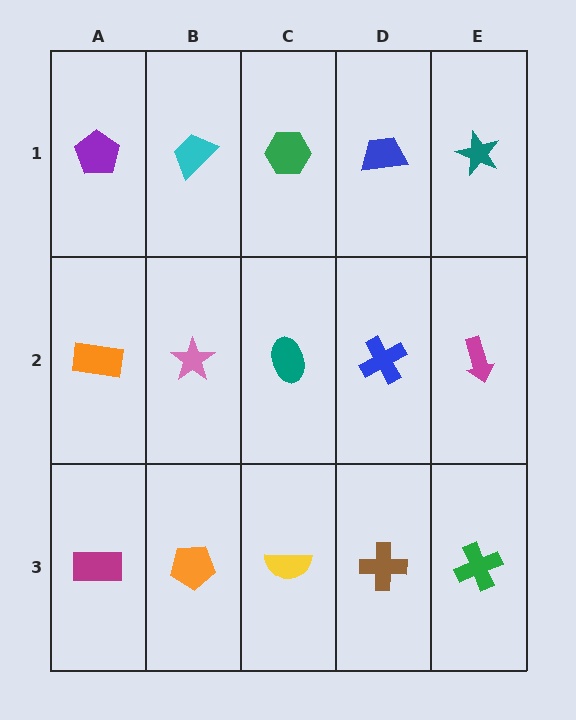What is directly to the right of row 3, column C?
A brown cross.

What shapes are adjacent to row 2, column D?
A blue trapezoid (row 1, column D), a brown cross (row 3, column D), a teal ellipse (row 2, column C), a magenta arrow (row 2, column E).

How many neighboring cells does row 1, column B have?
3.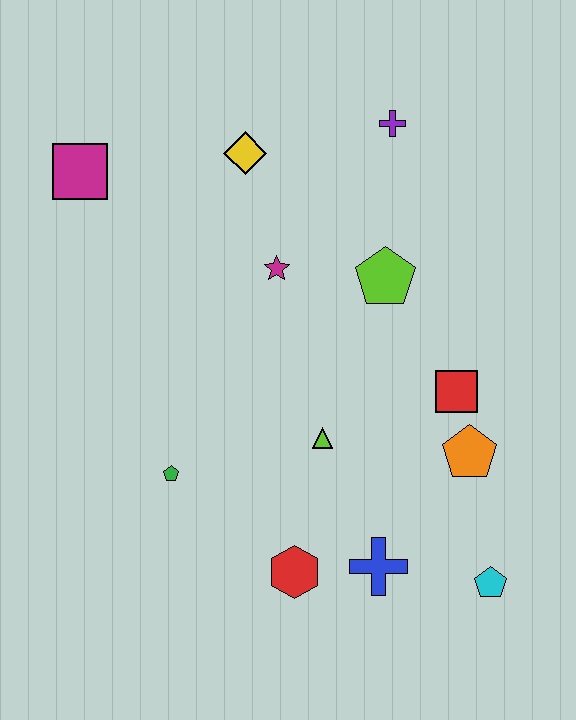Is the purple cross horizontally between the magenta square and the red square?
Yes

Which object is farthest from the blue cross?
The magenta square is farthest from the blue cross.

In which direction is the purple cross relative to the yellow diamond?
The purple cross is to the right of the yellow diamond.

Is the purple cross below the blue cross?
No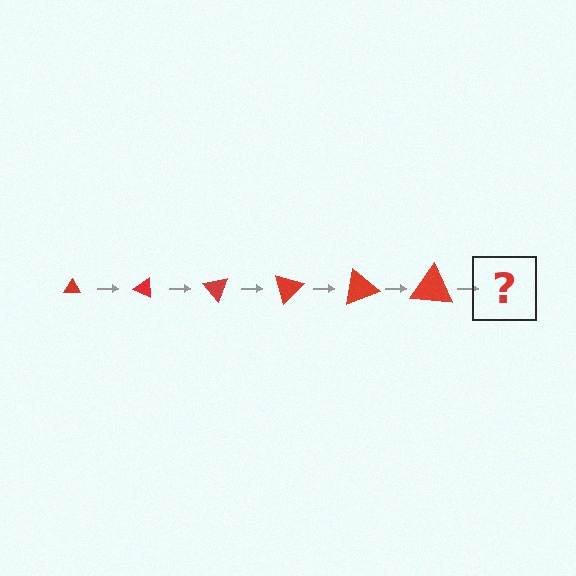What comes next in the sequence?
The next element should be a triangle, larger than the previous one and rotated 150 degrees from the start.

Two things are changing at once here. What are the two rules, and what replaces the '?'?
The two rules are that the triangle grows larger each step and it rotates 25 degrees each step. The '?' should be a triangle, larger than the previous one and rotated 150 degrees from the start.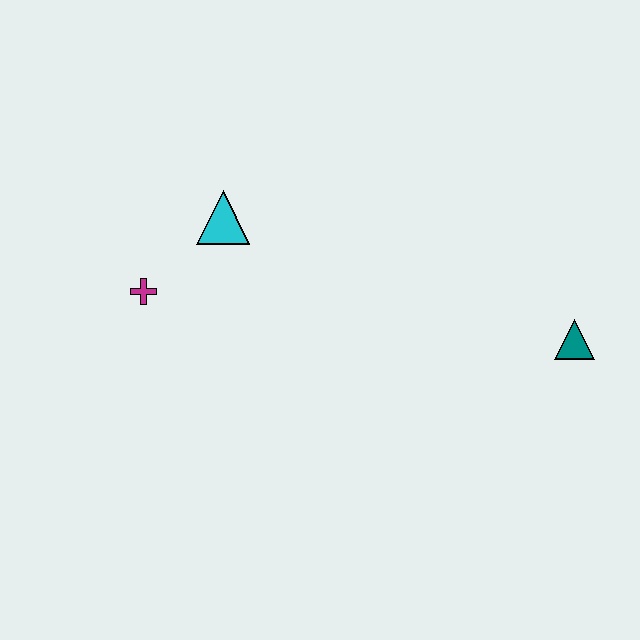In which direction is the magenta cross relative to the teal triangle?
The magenta cross is to the left of the teal triangle.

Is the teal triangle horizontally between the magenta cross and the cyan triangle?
No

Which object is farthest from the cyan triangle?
The teal triangle is farthest from the cyan triangle.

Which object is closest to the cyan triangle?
The magenta cross is closest to the cyan triangle.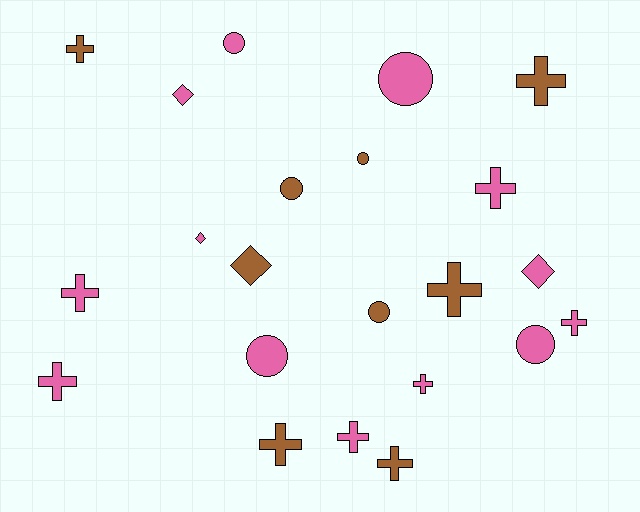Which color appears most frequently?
Pink, with 13 objects.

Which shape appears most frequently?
Cross, with 11 objects.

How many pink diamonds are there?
There are 3 pink diamonds.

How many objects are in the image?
There are 22 objects.